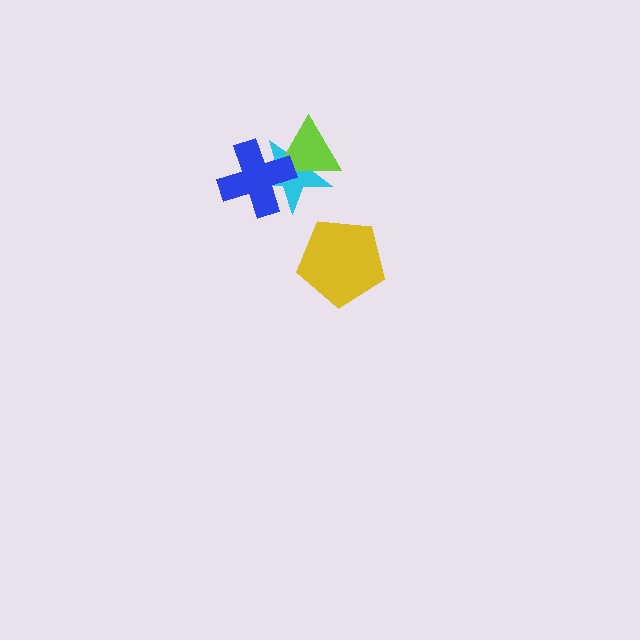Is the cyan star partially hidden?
Yes, it is partially covered by another shape.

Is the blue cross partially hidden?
No, no other shape covers it.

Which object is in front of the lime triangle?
The blue cross is in front of the lime triangle.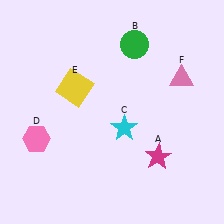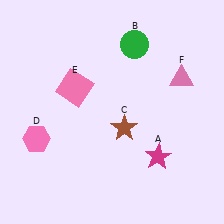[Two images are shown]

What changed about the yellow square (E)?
In Image 1, E is yellow. In Image 2, it changed to pink.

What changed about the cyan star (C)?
In Image 1, C is cyan. In Image 2, it changed to brown.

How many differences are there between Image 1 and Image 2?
There are 2 differences between the two images.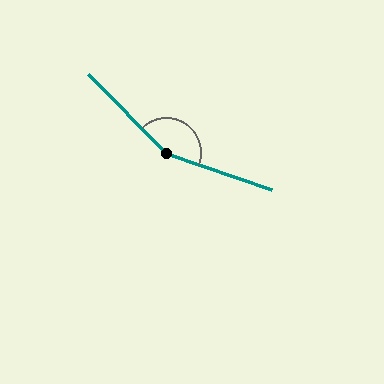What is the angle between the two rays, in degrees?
Approximately 154 degrees.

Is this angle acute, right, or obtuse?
It is obtuse.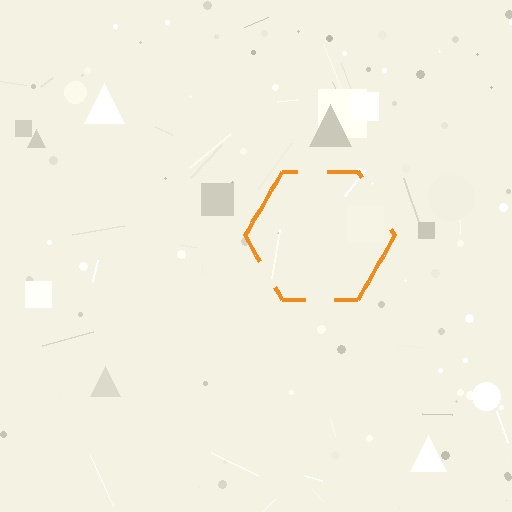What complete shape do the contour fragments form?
The contour fragments form a hexagon.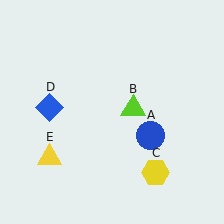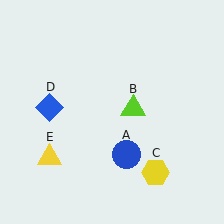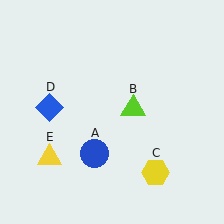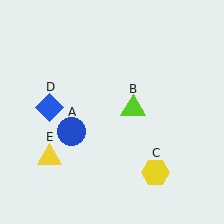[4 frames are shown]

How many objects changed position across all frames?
1 object changed position: blue circle (object A).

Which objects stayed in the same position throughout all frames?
Lime triangle (object B) and yellow hexagon (object C) and blue diamond (object D) and yellow triangle (object E) remained stationary.